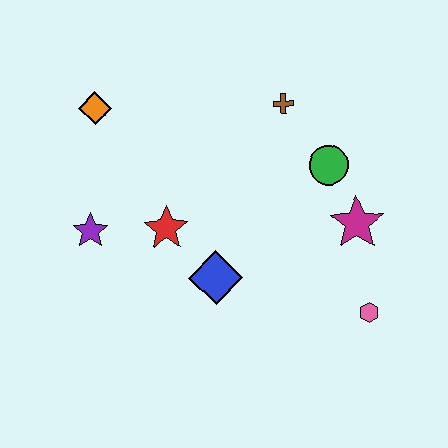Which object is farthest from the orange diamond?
The pink hexagon is farthest from the orange diamond.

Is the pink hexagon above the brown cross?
No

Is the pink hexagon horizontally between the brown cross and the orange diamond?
No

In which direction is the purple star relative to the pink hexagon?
The purple star is to the left of the pink hexagon.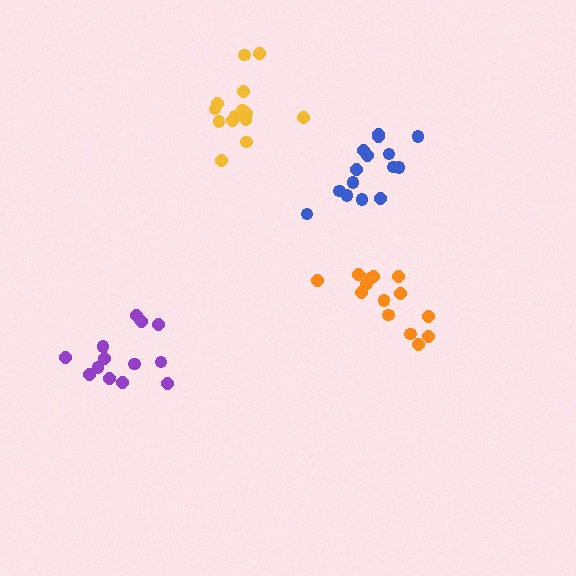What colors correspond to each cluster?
The clusters are colored: purple, orange, yellow, blue.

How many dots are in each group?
Group 1: 13 dots, Group 2: 14 dots, Group 3: 14 dots, Group 4: 15 dots (56 total).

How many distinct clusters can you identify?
There are 4 distinct clusters.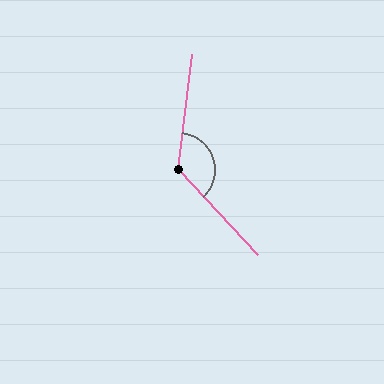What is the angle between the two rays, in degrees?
Approximately 130 degrees.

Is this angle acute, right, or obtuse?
It is obtuse.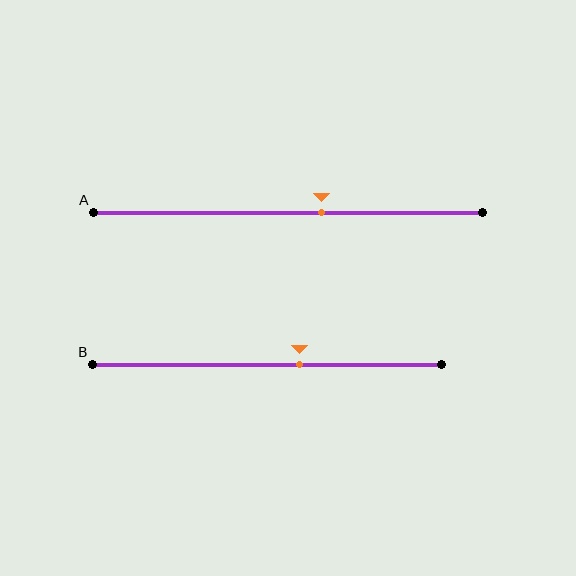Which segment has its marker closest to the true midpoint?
Segment A has its marker closest to the true midpoint.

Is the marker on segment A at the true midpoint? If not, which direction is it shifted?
No, the marker on segment A is shifted to the right by about 9% of the segment length.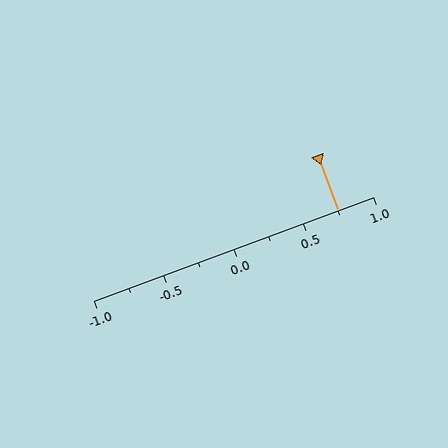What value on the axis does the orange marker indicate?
The marker indicates approximately 0.75.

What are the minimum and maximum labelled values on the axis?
The axis runs from -1.0 to 1.0.